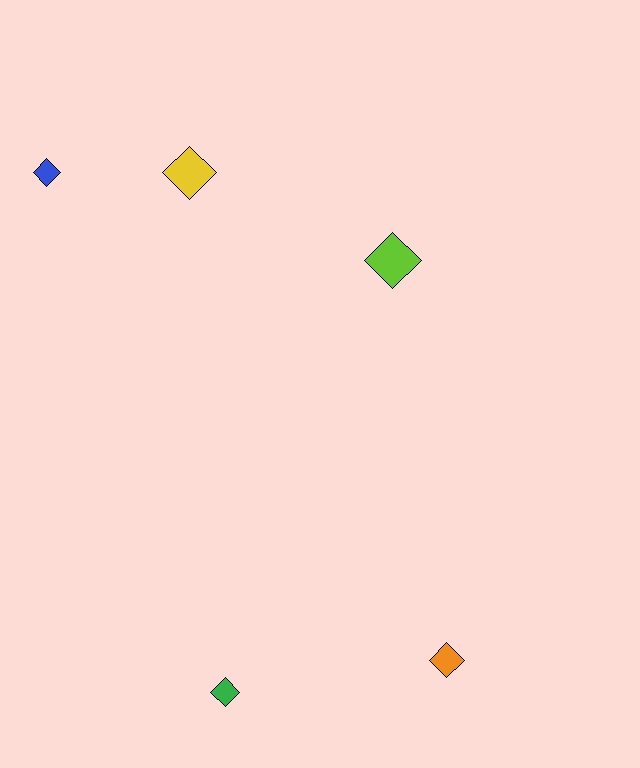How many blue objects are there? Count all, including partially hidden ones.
There is 1 blue object.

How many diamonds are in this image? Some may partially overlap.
There are 5 diamonds.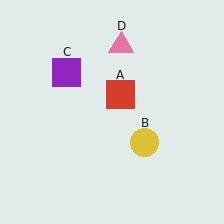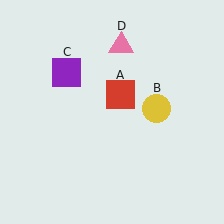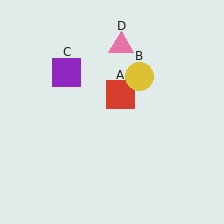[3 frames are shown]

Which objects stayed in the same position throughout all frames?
Red square (object A) and purple square (object C) and pink triangle (object D) remained stationary.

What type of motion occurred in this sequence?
The yellow circle (object B) rotated counterclockwise around the center of the scene.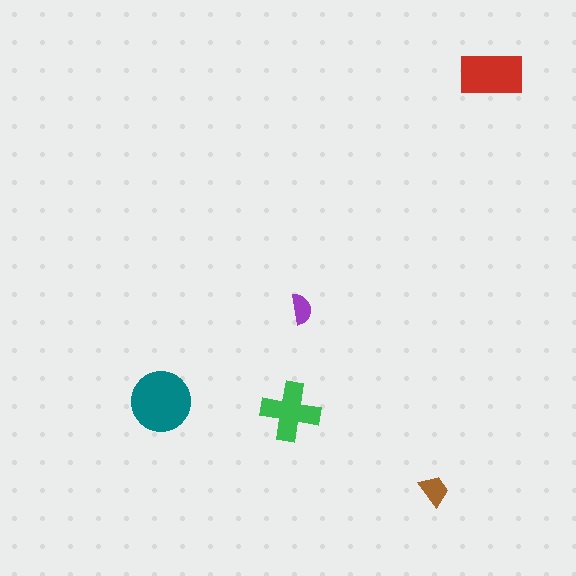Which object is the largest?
The teal circle.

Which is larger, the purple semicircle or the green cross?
The green cross.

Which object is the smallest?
The purple semicircle.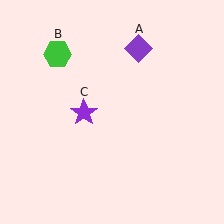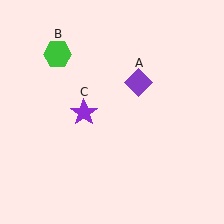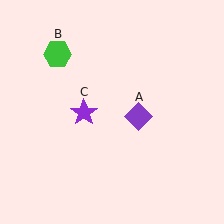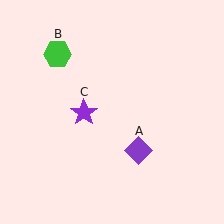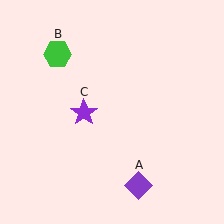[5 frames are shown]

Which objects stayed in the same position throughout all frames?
Green hexagon (object B) and purple star (object C) remained stationary.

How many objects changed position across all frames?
1 object changed position: purple diamond (object A).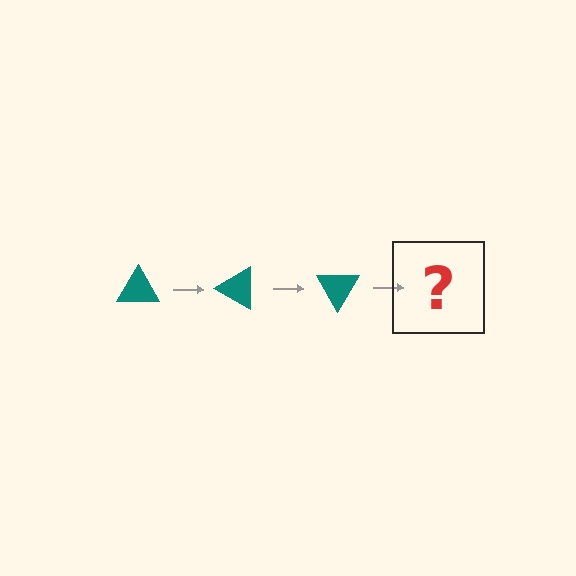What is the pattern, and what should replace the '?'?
The pattern is that the triangle rotates 30 degrees each step. The '?' should be a teal triangle rotated 90 degrees.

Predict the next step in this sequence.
The next step is a teal triangle rotated 90 degrees.